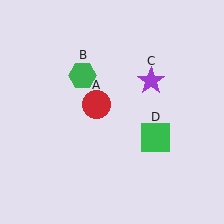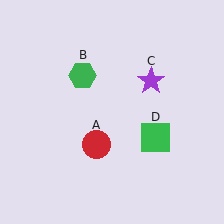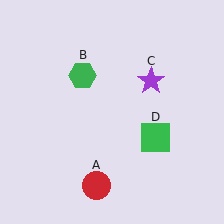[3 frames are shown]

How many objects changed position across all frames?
1 object changed position: red circle (object A).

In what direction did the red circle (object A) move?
The red circle (object A) moved down.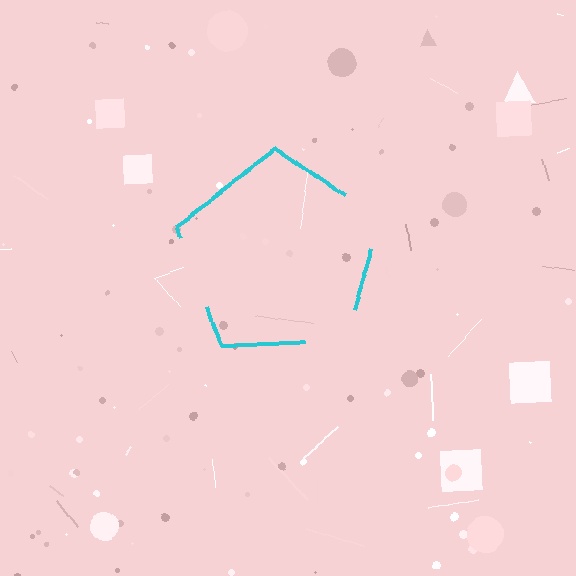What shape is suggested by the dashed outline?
The dashed outline suggests a pentagon.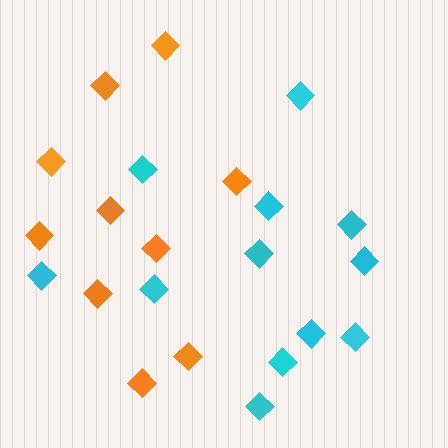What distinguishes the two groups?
There are 2 groups: one group of cyan diamonds (12) and one group of orange diamonds (10).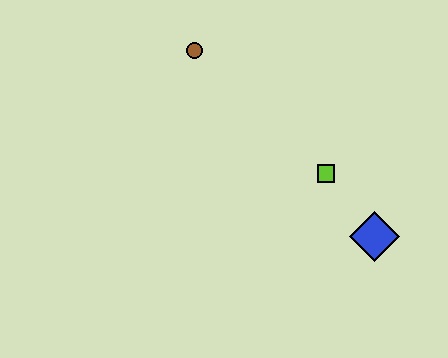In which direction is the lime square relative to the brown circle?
The lime square is to the right of the brown circle.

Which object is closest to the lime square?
The blue diamond is closest to the lime square.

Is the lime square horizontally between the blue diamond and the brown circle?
Yes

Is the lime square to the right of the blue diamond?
No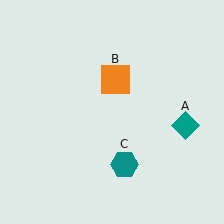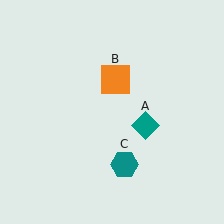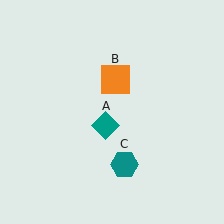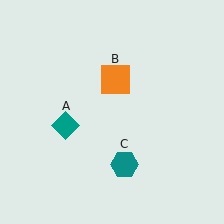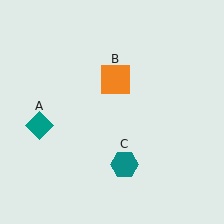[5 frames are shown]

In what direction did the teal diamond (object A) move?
The teal diamond (object A) moved left.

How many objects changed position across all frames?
1 object changed position: teal diamond (object A).